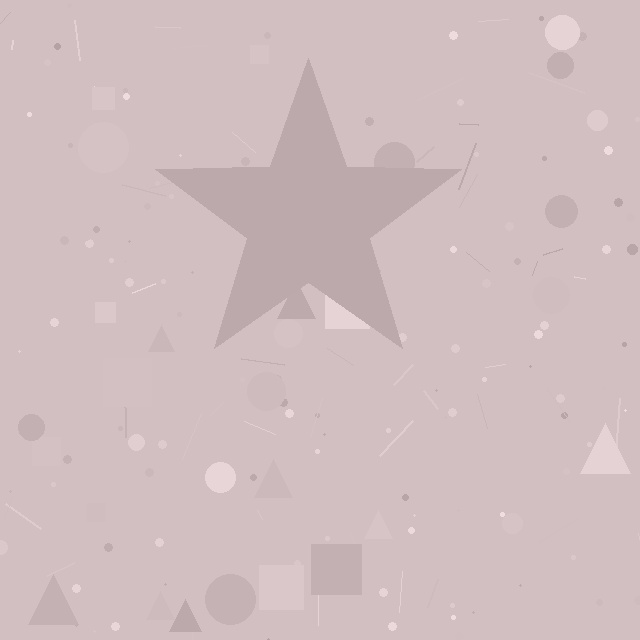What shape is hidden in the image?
A star is hidden in the image.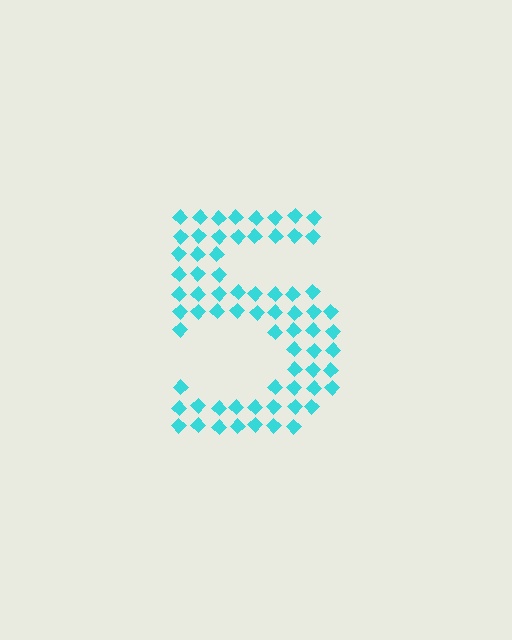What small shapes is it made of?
It is made of small diamonds.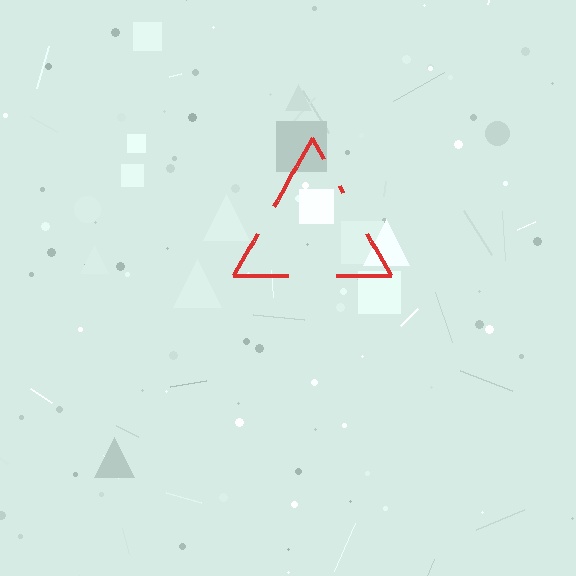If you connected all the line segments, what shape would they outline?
They would outline a triangle.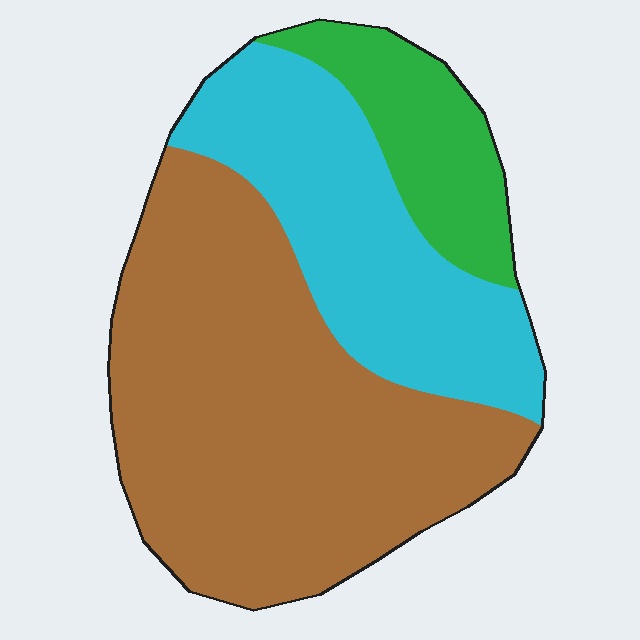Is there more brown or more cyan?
Brown.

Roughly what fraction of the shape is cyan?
Cyan covers 30% of the shape.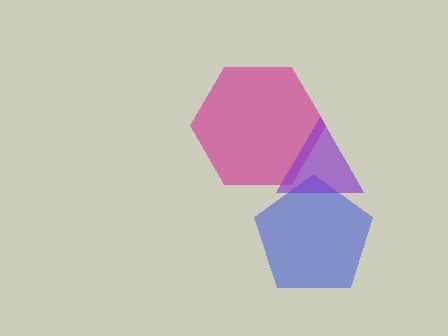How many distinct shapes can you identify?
There are 3 distinct shapes: a blue pentagon, a magenta hexagon, a purple triangle.